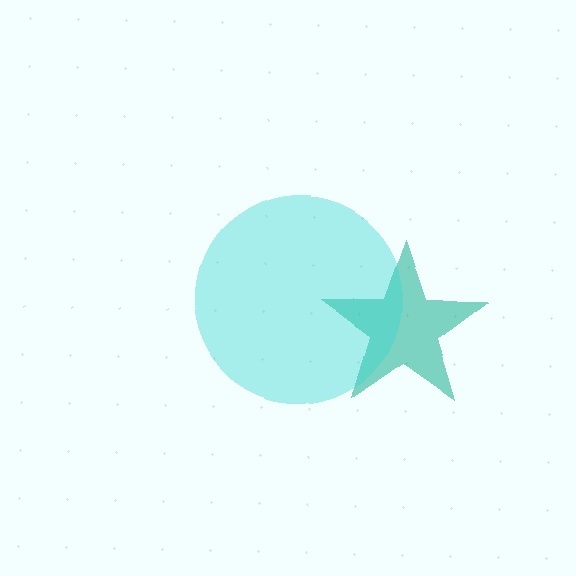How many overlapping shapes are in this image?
There are 2 overlapping shapes in the image.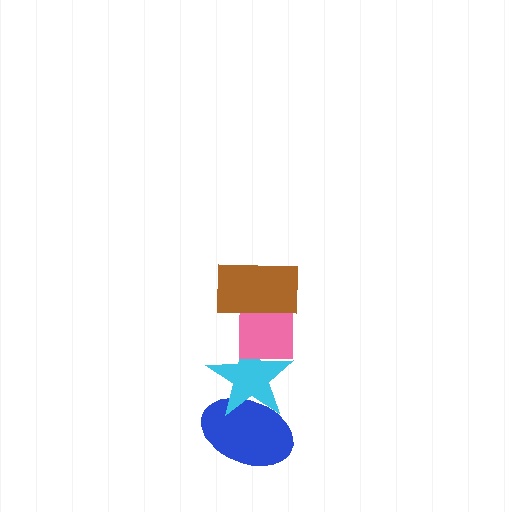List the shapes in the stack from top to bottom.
From top to bottom: the brown rectangle, the pink rectangle, the cyan star, the blue ellipse.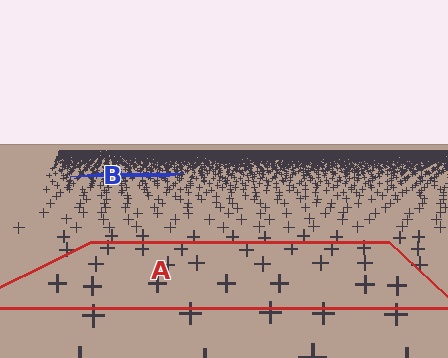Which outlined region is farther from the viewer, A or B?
Region B is farther from the viewer — the texture elements inside it appear smaller and more densely packed.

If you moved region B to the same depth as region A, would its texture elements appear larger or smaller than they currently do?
They would appear larger. At a closer depth, the same texture elements are projected at a bigger on-screen size.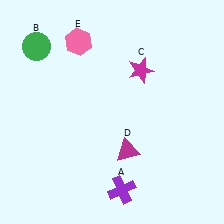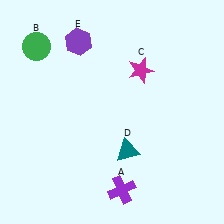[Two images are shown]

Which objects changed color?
D changed from magenta to teal. E changed from pink to purple.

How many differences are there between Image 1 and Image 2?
There are 2 differences between the two images.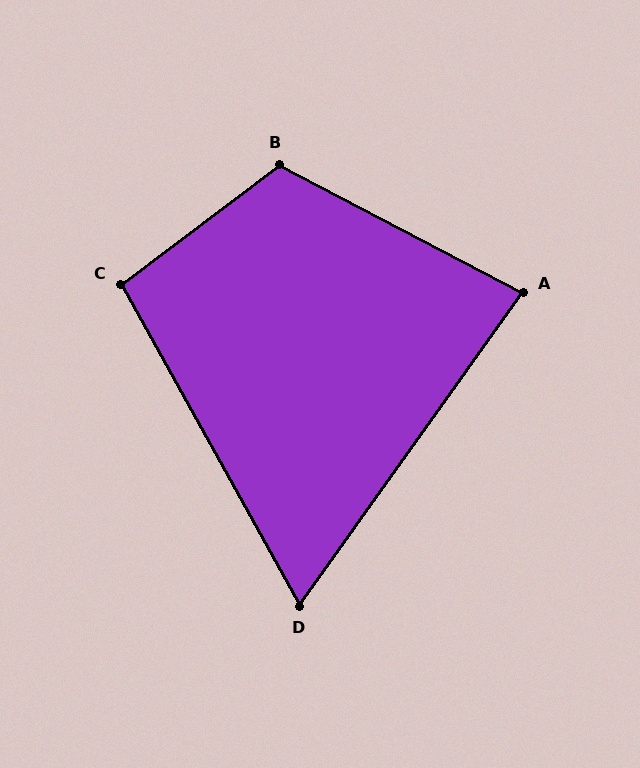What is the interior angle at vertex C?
Approximately 98 degrees (obtuse).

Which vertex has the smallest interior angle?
D, at approximately 65 degrees.